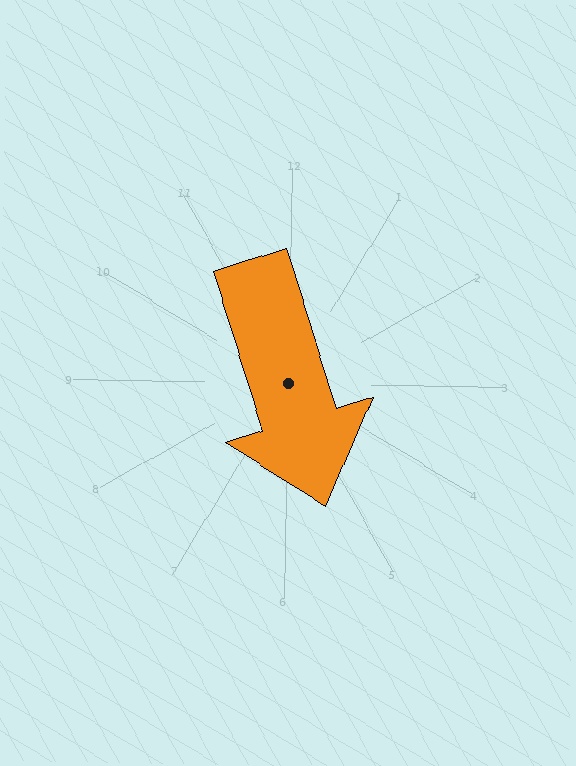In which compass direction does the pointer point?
South.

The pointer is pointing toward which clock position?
Roughly 5 o'clock.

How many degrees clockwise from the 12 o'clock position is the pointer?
Approximately 162 degrees.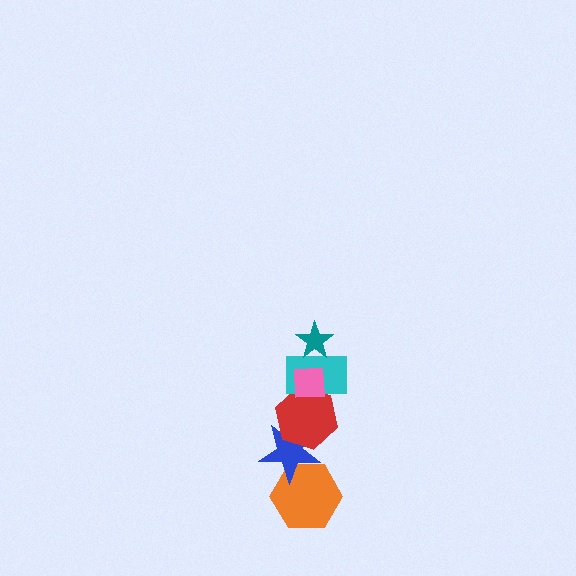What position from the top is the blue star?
The blue star is 5th from the top.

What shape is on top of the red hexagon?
The cyan rectangle is on top of the red hexagon.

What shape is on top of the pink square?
The teal star is on top of the pink square.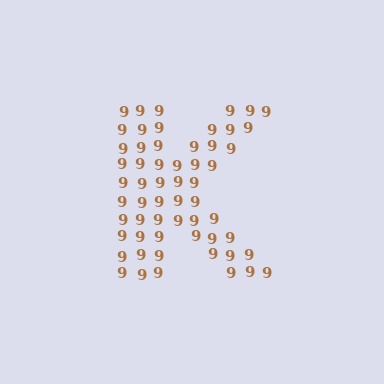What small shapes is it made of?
It is made of small digit 9's.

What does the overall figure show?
The overall figure shows the letter K.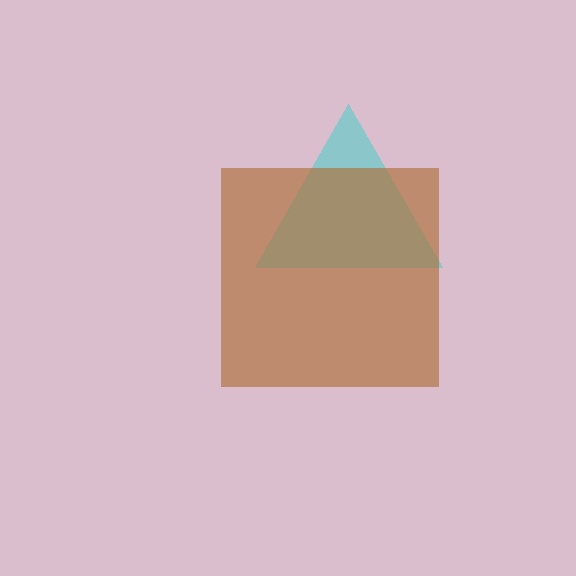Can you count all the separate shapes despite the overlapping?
Yes, there are 2 separate shapes.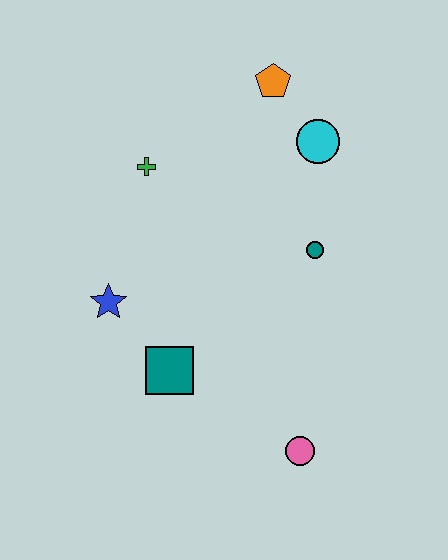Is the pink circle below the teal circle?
Yes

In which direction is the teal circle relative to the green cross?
The teal circle is to the right of the green cross.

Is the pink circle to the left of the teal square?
No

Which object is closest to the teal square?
The blue star is closest to the teal square.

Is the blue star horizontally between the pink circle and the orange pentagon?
No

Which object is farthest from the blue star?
The orange pentagon is farthest from the blue star.